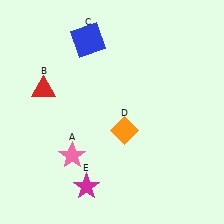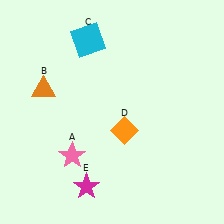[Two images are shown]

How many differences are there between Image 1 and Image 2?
There are 2 differences between the two images.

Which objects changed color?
B changed from red to orange. C changed from blue to cyan.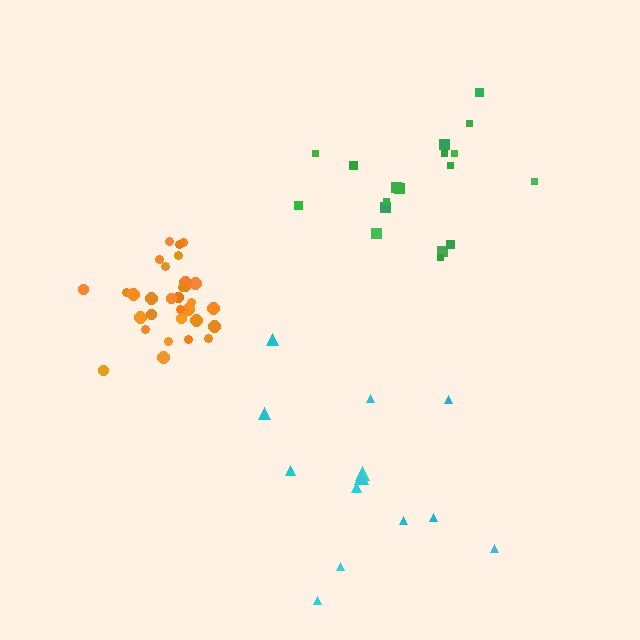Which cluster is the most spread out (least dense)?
Cyan.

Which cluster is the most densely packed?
Orange.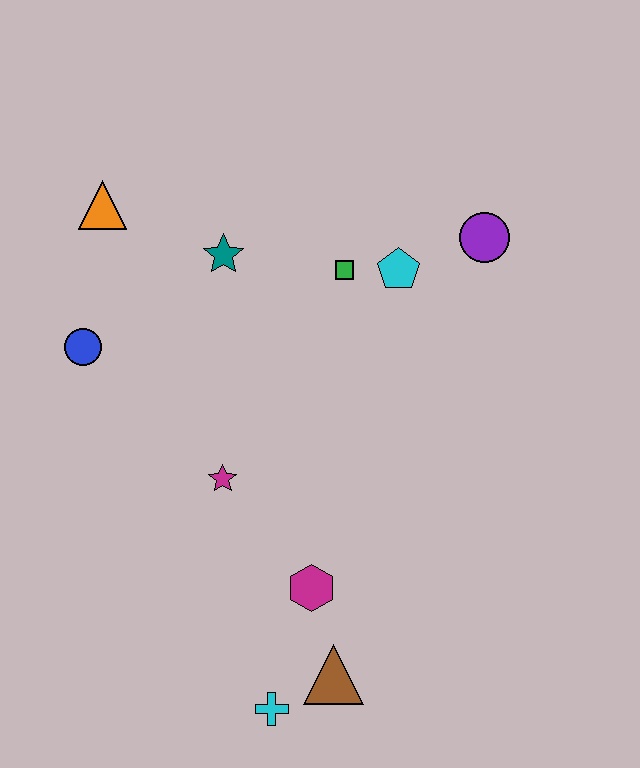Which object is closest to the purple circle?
The cyan pentagon is closest to the purple circle.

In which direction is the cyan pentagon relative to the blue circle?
The cyan pentagon is to the right of the blue circle.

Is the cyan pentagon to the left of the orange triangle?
No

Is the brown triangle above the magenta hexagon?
No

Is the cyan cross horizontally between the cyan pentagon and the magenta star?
Yes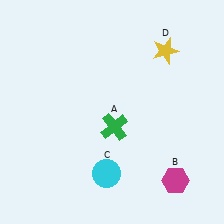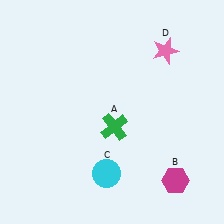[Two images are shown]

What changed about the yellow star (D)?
In Image 1, D is yellow. In Image 2, it changed to pink.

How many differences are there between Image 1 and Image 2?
There is 1 difference between the two images.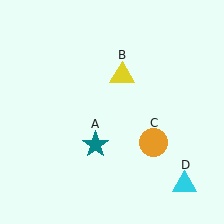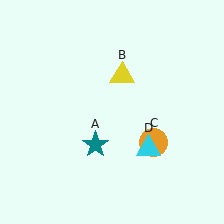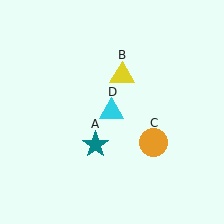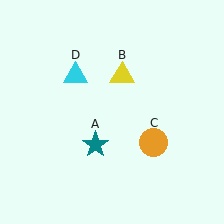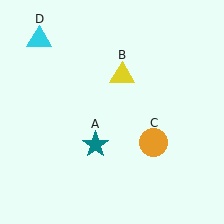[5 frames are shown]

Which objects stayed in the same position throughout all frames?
Teal star (object A) and yellow triangle (object B) and orange circle (object C) remained stationary.